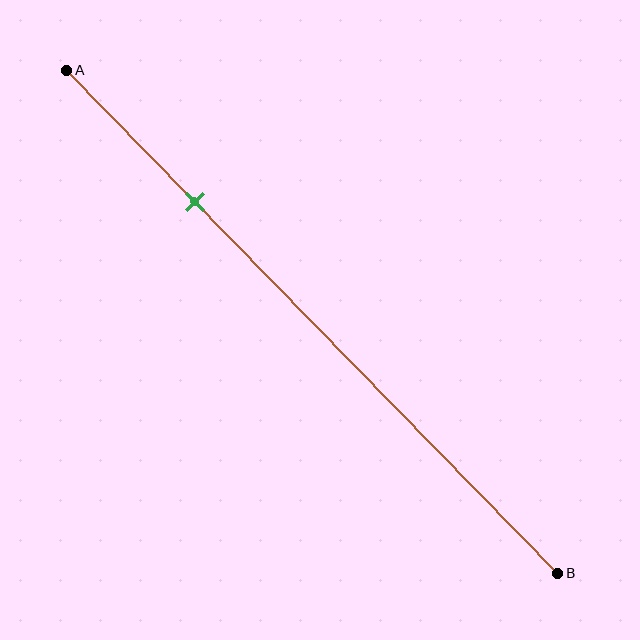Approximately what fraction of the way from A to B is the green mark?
The green mark is approximately 25% of the way from A to B.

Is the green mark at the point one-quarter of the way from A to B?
Yes, the mark is approximately at the one-quarter point.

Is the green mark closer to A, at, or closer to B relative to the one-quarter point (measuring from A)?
The green mark is approximately at the one-quarter point of segment AB.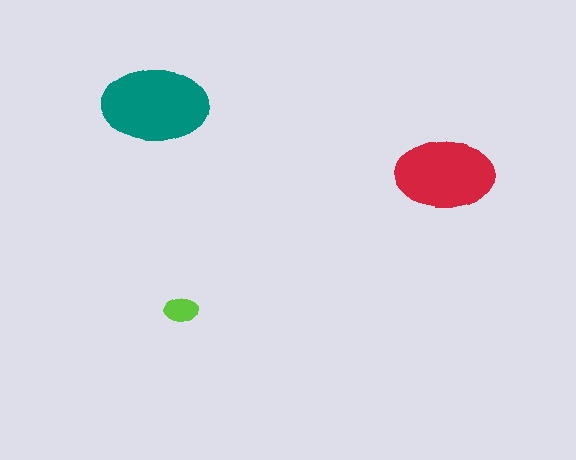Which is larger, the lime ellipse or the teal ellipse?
The teal one.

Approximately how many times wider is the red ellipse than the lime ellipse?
About 3 times wider.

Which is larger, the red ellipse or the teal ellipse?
The teal one.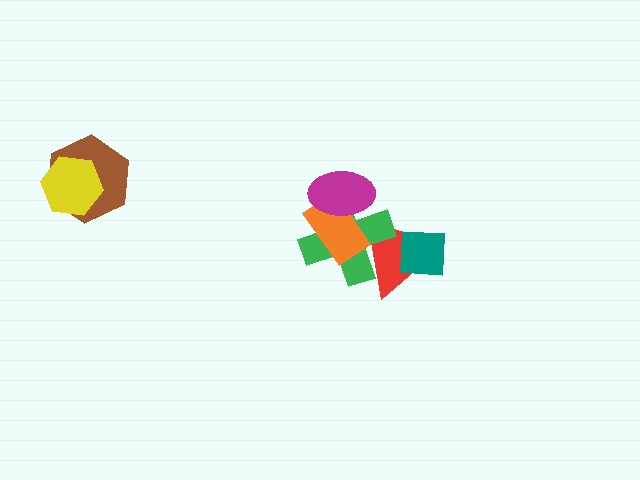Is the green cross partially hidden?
Yes, it is partially covered by another shape.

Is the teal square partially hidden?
No, no other shape covers it.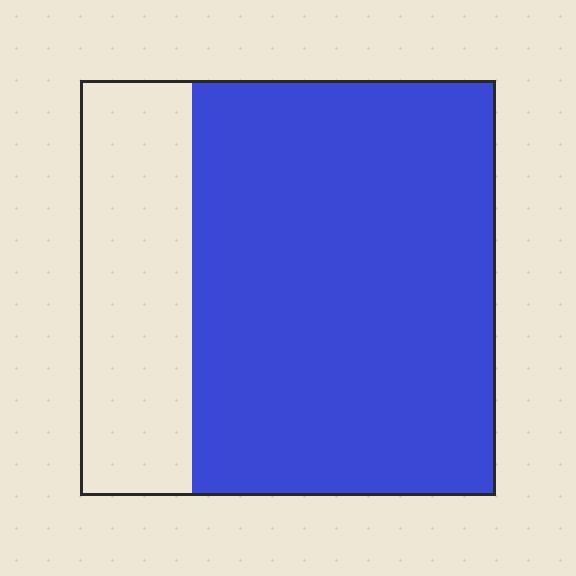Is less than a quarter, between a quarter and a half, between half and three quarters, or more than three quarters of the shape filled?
Between half and three quarters.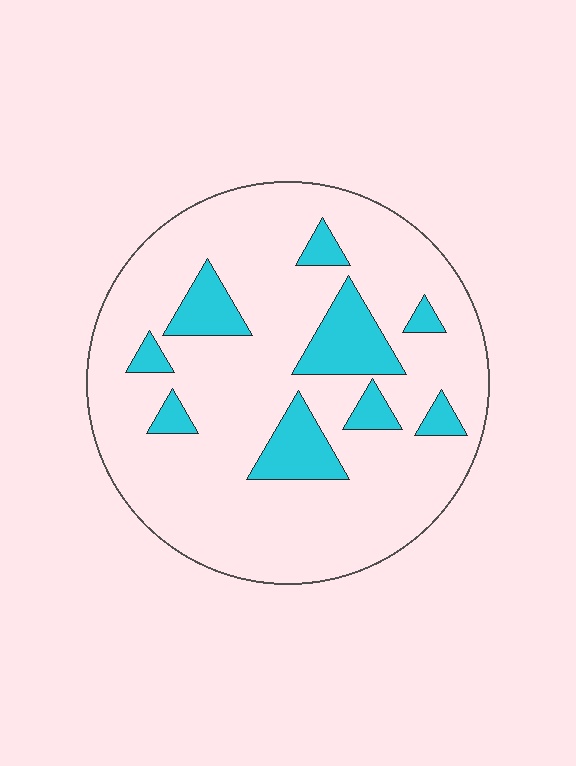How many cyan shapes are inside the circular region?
9.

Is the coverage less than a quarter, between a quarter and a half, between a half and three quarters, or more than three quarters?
Less than a quarter.